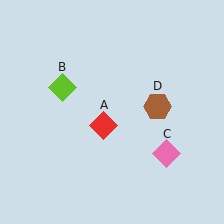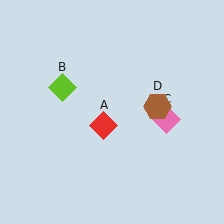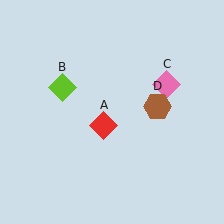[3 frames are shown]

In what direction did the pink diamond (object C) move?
The pink diamond (object C) moved up.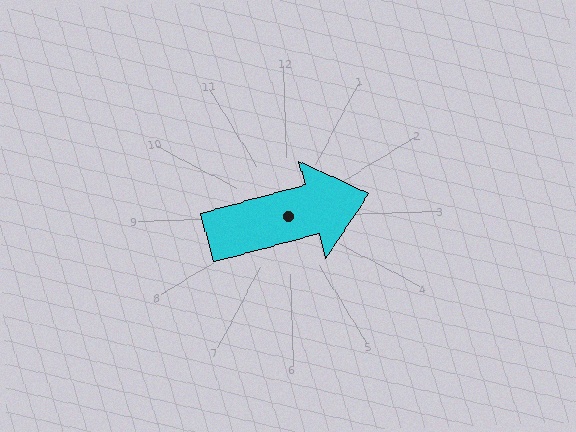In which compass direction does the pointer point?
East.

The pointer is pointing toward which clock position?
Roughly 3 o'clock.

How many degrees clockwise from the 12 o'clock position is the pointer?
Approximately 77 degrees.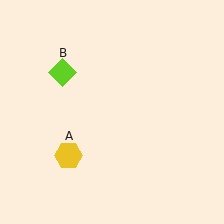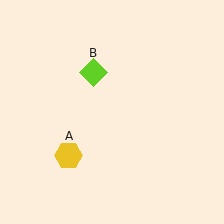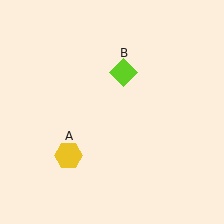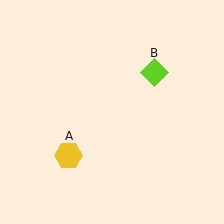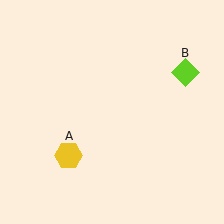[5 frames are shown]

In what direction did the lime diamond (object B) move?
The lime diamond (object B) moved right.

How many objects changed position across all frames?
1 object changed position: lime diamond (object B).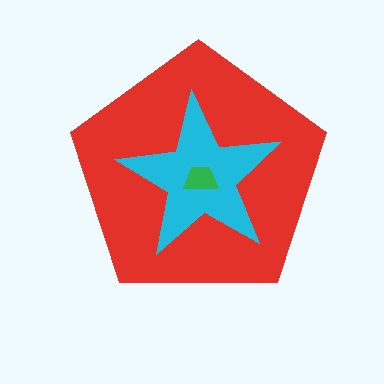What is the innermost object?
The green trapezoid.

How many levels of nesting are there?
3.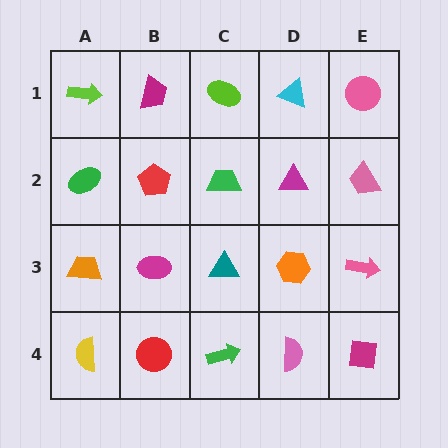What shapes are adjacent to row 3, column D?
A magenta triangle (row 2, column D), a pink semicircle (row 4, column D), a teal triangle (row 3, column C), a pink arrow (row 3, column E).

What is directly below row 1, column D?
A magenta triangle.